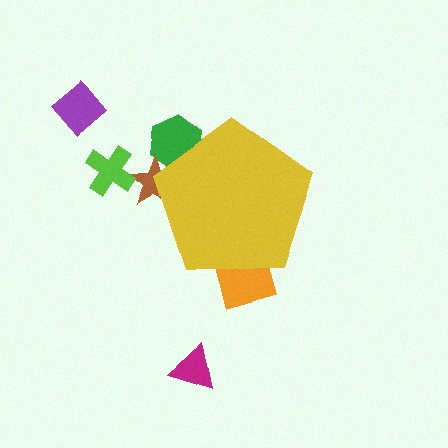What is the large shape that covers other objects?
A yellow pentagon.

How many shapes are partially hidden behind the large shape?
3 shapes are partially hidden.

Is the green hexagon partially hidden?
Yes, the green hexagon is partially hidden behind the yellow pentagon.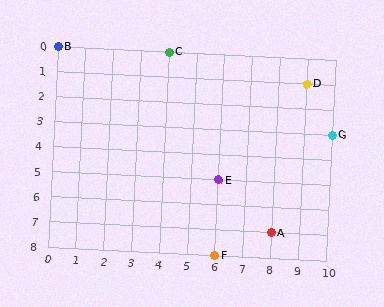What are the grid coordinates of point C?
Point C is at grid coordinates (4, 0).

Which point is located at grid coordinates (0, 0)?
Point B is at (0, 0).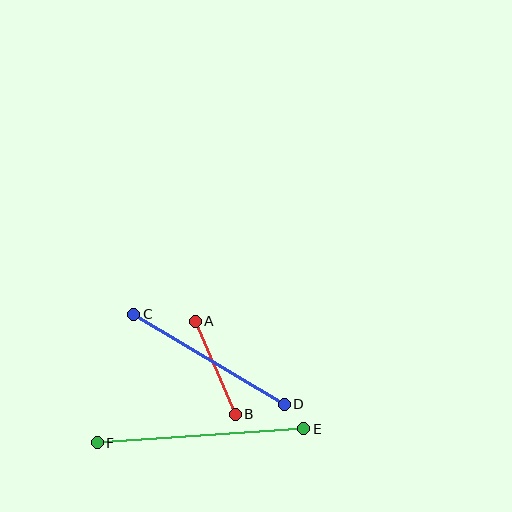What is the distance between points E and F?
The distance is approximately 207 pixels.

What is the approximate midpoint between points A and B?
The midpoint is at approximately (215, 368) pixels.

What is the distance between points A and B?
The distance is approximately 101 pixels.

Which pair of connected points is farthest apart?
Points E and F are farthest apart.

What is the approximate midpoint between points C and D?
The midpoint is at approximately (209, 359) pixels.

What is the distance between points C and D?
The distance is approximately 175 pixels.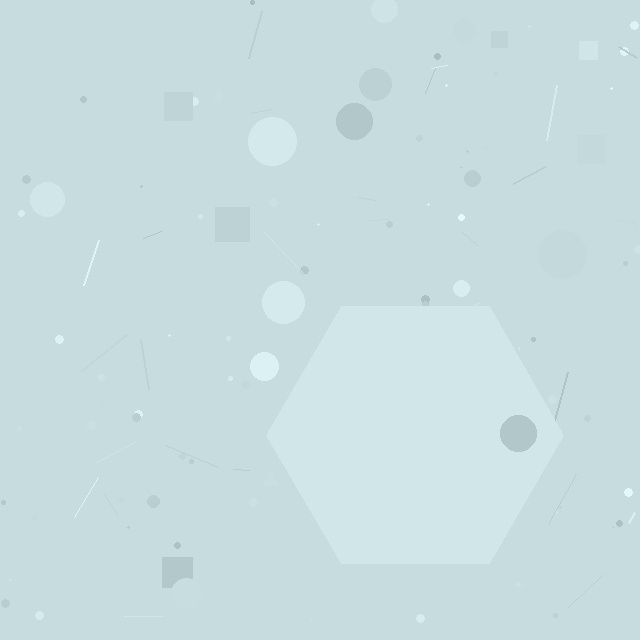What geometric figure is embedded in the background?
A hexagon is embedded in the background.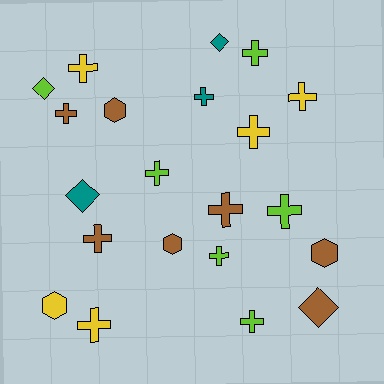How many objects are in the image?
There are 21 objects.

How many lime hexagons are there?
There are no lime hexagons.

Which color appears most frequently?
Brown, with 7 objects.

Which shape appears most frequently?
Cross, with 13 objects.